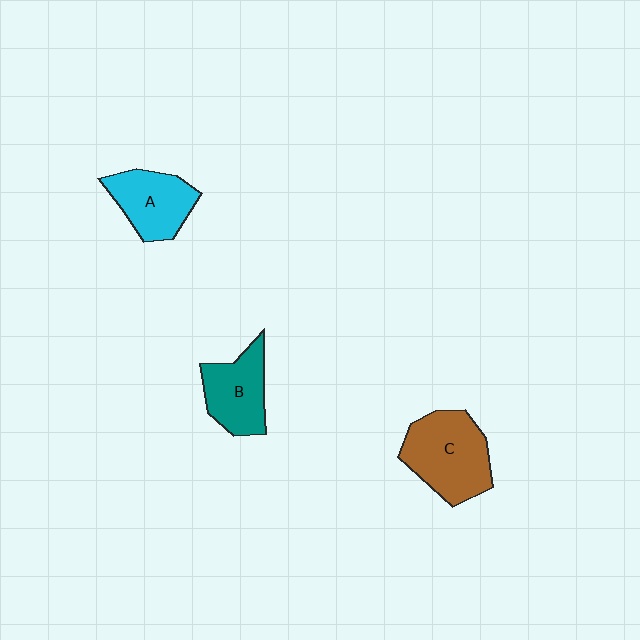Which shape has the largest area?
Shape C (brown).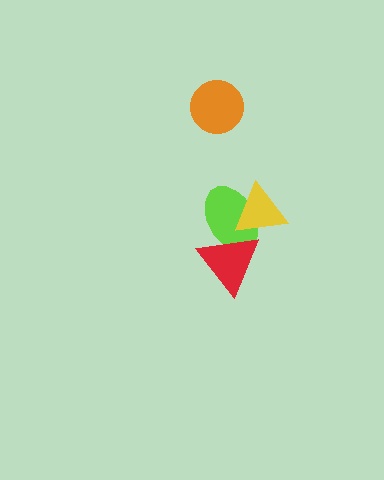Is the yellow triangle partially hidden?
Yes, it is partially covered by another shape.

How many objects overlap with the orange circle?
0 objects overlap with the orange circle.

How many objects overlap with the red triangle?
2 objects overlap with the red triangle.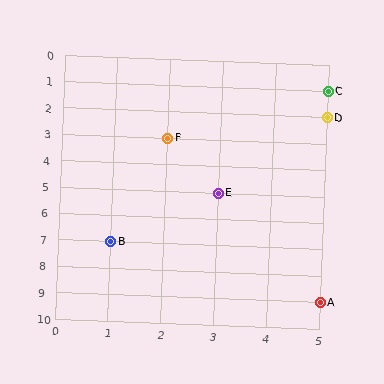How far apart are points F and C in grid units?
Points F and C are 3 columns and 2 rows apart (about 3.6 grid units diagonally).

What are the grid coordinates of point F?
Point F is at grid coordinates (2, 3).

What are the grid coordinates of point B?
Point B is at grid coordinates (1, 7).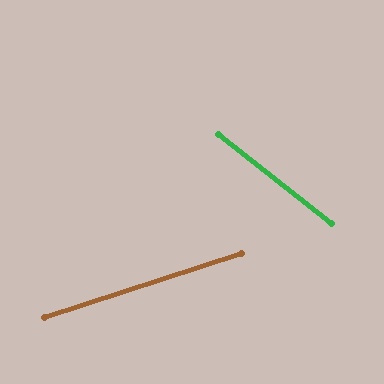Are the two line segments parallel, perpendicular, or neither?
Neither parallel nor perpendicular — they differ by about 56°.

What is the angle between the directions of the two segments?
Approximately 56 degrees.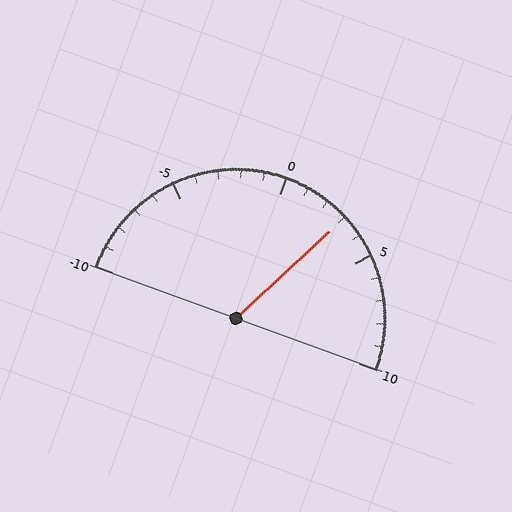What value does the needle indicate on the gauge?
The needle indicates approximately 3.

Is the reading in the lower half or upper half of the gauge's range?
The reading is in the upper half of the range (-10 to 10).